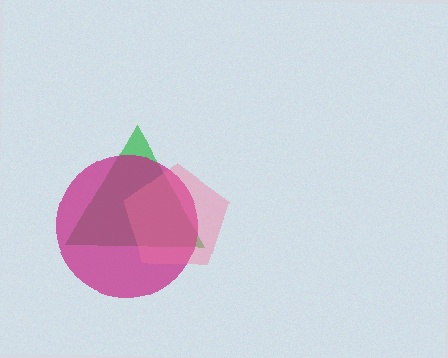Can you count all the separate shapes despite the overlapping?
Yes, there are 3 separate shapes.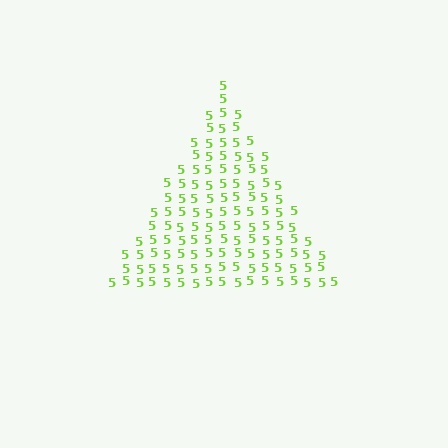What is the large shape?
The large shape is a triangle.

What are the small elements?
The small elements are digit 5's.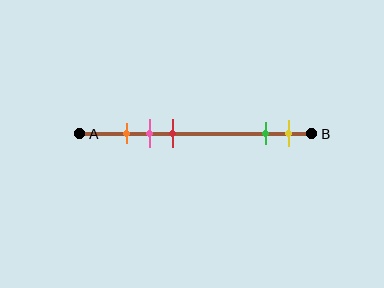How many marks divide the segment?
There are 5 marks dividing the segment.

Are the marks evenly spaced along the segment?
No, the marks are not evenly spaced.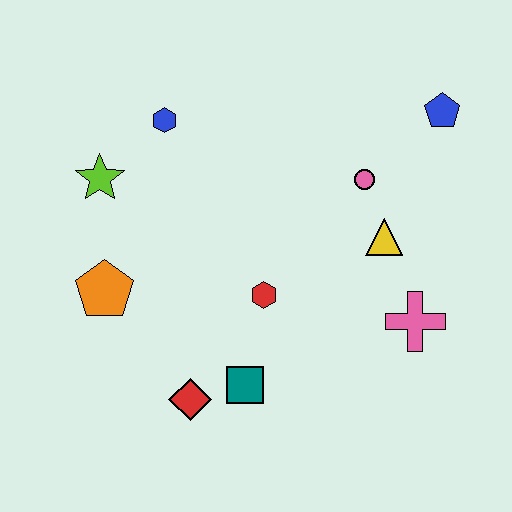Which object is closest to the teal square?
The red diamond is closest to the teal square.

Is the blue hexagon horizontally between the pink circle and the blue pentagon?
No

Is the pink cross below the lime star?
Yes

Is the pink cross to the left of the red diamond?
No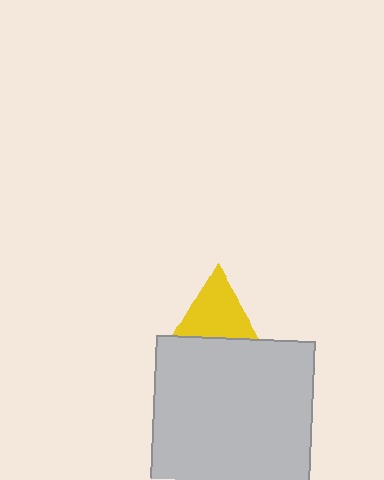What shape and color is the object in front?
The object in front is a light gray square.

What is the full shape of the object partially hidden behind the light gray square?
The partially hidden object is a yellow triangle.